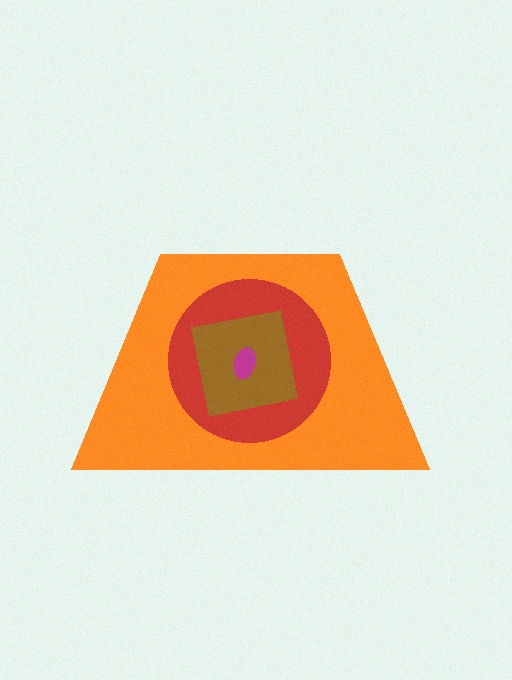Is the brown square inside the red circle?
Yes.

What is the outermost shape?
The orange trapezoid.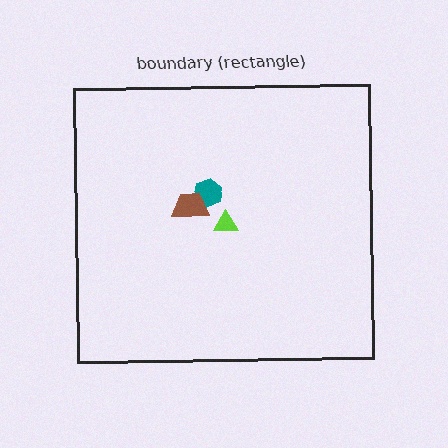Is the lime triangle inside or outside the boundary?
Inside.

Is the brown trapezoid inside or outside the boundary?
Inside.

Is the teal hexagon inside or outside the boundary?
Inside.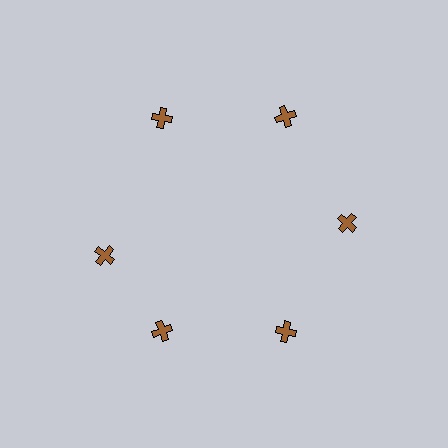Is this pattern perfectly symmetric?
No. The 6 brown crosses are arranged in a ring, but one element near the 9 o'clock position is rotated out of alignment along the ring, breaking the 6-fold rotational symmetry.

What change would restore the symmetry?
The symmetry would be restored by rotating it back into even spacing with its neighbors so that all 6 crosses sit at equal angles and equal distance from the center.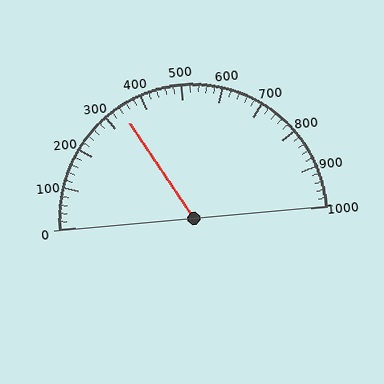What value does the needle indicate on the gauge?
The needle indicates approximately 340.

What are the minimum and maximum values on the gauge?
The gauge ranges from 0 to 1000.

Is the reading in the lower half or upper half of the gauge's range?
The reading is in the lower half of the range (0 to 1000).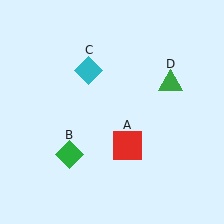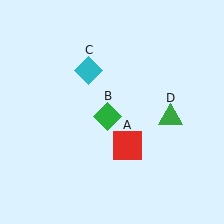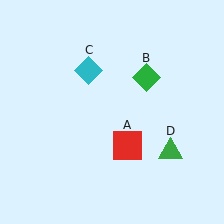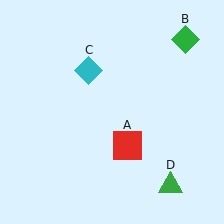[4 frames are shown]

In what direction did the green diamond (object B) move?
The green diamond (object B) moved up and to the right.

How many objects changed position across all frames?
2 objects changed position: green diamond (object B), green triangle (object D).